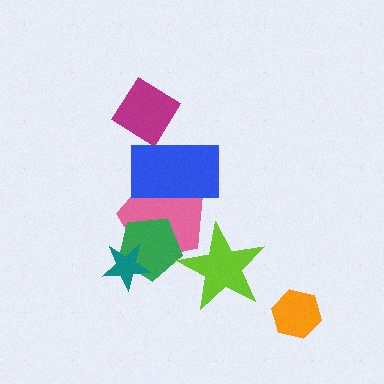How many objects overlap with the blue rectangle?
2 objects overlap with the blue rectangle.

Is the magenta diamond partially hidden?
Yes, it is partially covered by another shape.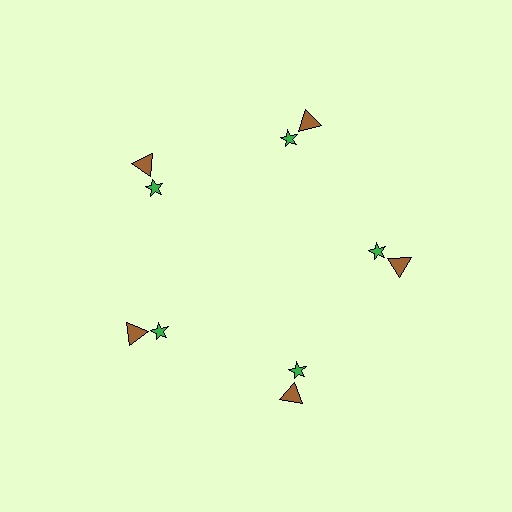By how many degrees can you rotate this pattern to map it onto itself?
The pattern maps onto itself every 72 degrees of rotation.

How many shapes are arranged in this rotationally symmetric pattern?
There are 10 shapes, arranged in 5 groups of 2.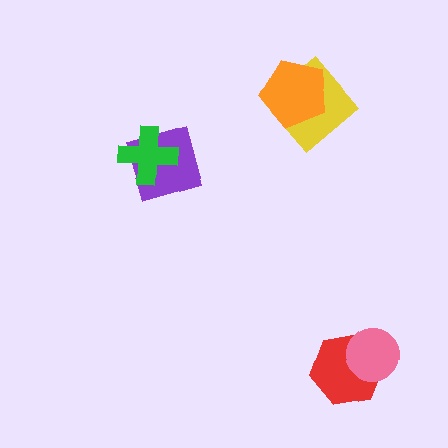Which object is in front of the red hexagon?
The pink circle is in front of the red hexagon.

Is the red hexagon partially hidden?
Yes, it is partially covered by another shape.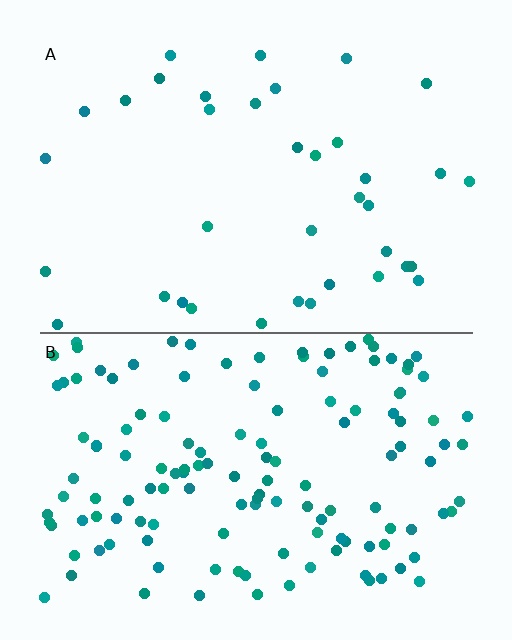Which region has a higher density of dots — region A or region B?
B (the bottom).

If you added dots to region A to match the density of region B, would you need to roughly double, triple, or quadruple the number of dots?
Approximately quadruple.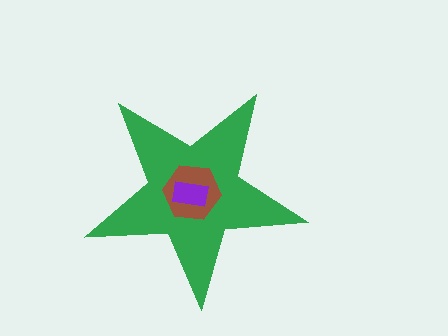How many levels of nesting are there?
3.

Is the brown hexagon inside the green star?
Yes.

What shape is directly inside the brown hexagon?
The purple rectangle.